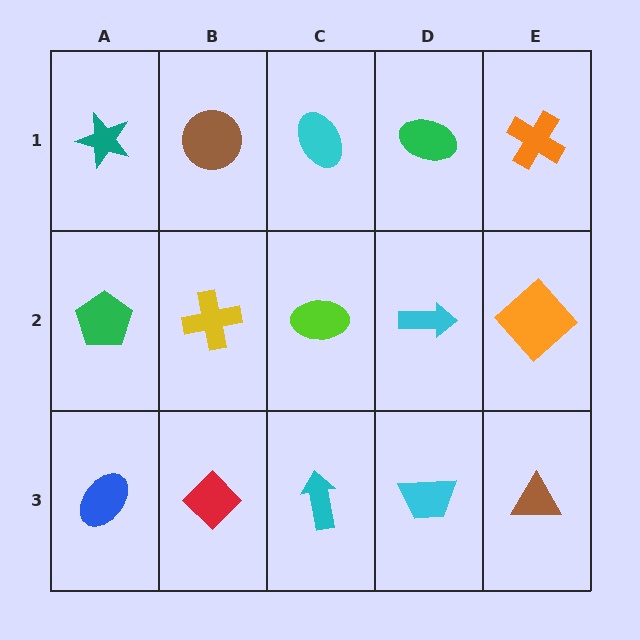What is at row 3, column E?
A brown triangle.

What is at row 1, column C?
A cyan ellipse.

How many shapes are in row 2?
5 shapes.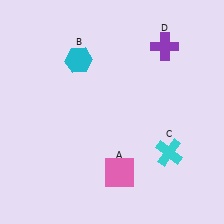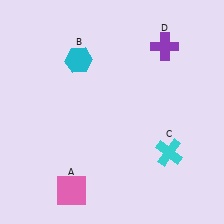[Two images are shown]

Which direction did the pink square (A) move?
The pink square (A) moved left.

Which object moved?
The pink square (A) moved left.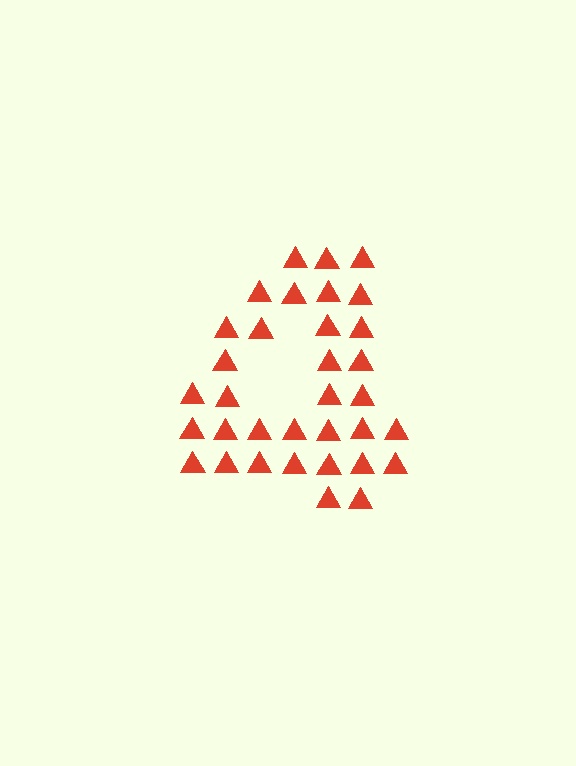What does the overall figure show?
The overall figure shows the digit 4.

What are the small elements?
The small elements are triangles.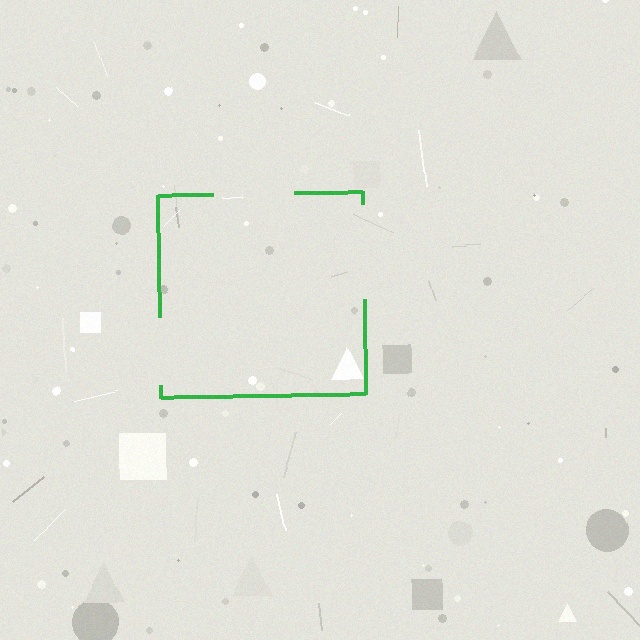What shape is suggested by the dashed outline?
The dashed outline suggests a square.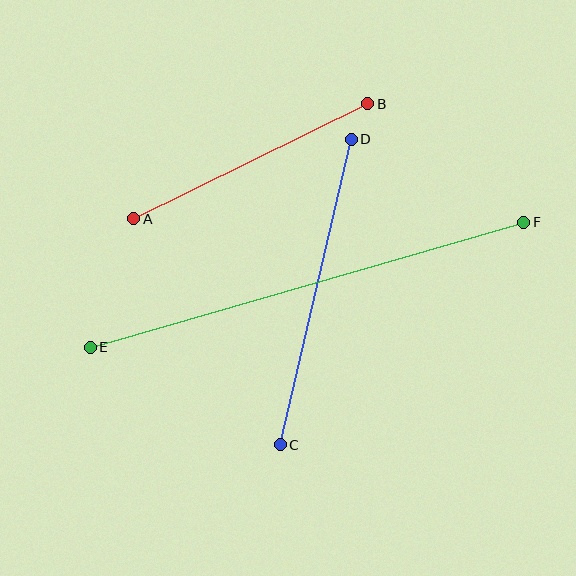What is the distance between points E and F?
The distance is approximately 451 pixels.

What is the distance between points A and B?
The distance is approximately 261 pixels.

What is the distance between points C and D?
The distance is approximately 313 pixels.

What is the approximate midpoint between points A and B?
The midpoint is at approximately (251, 161) pixels.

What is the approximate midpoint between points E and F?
The midpoint is at approximately (307, 285) pixels.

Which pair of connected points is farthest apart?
Points E and F are farthest apart.